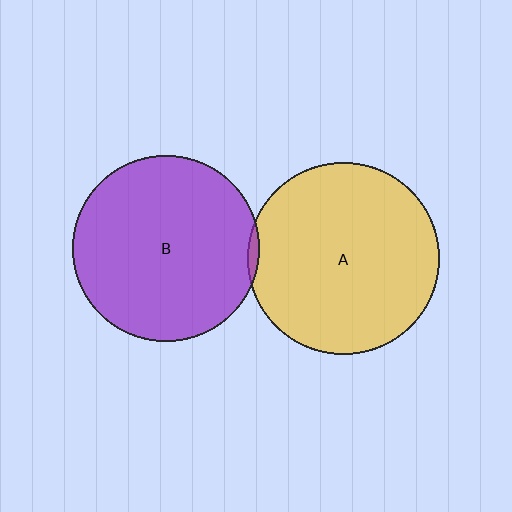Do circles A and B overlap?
Yes.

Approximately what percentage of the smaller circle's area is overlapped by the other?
Approximately 5%.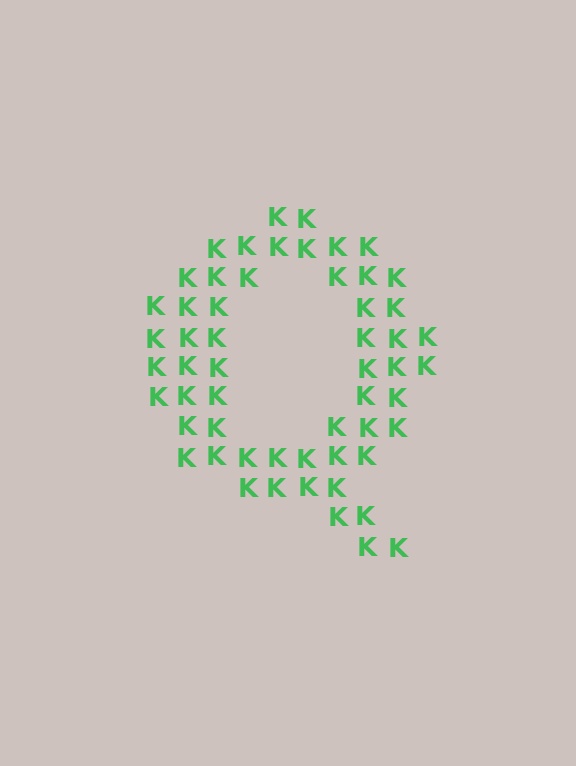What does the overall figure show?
The overall figure shows the letter Q.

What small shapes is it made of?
It is made of small letter K's.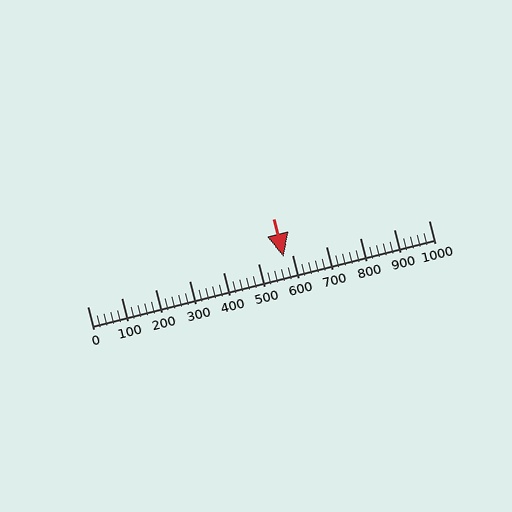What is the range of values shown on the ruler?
The ruler shows values from 0 to 1000.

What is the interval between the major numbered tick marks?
The major tick marks are spaced 100 units apart.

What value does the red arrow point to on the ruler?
The red arrow points to approximately 575.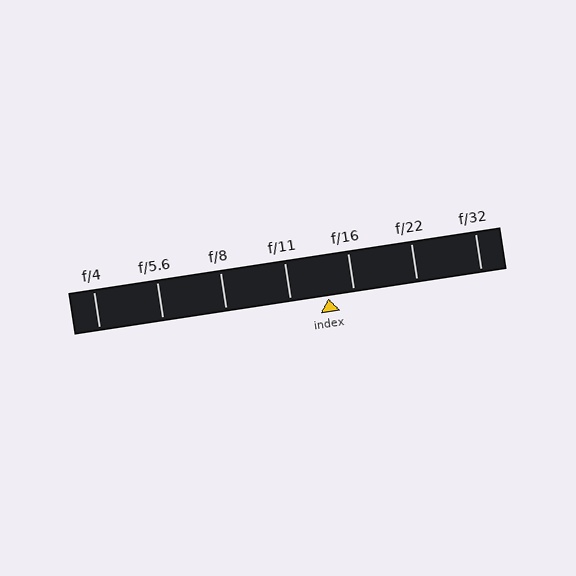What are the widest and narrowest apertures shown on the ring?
The widest aperture shown is f/4 and the narrowest is f/32.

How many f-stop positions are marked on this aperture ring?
There are 7 f-stop positions marked.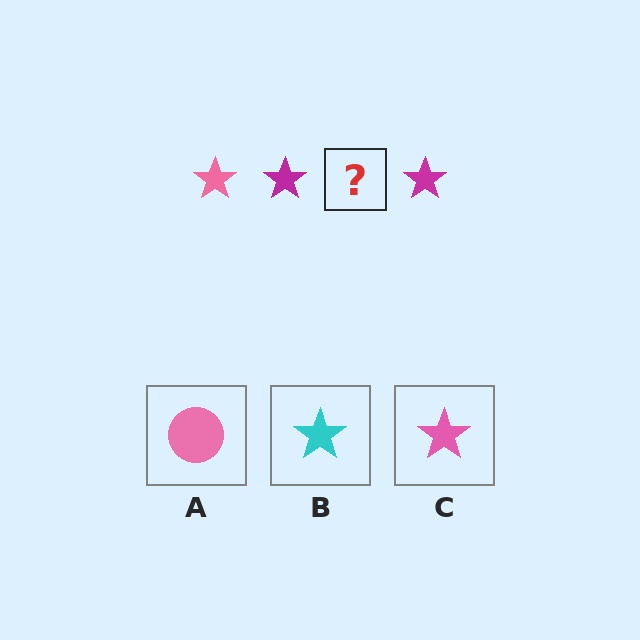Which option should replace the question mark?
Option C.